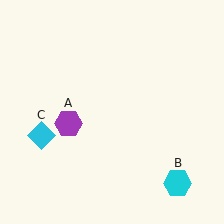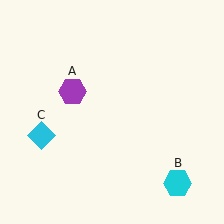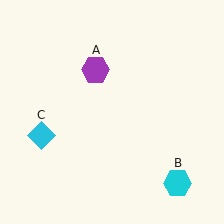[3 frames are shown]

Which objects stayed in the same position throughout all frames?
Cyan hexagon (object B) and cyan diamond (object C) remained stationary.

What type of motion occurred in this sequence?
The purple hexagon (object A) rotated clockwise around the center of the scene.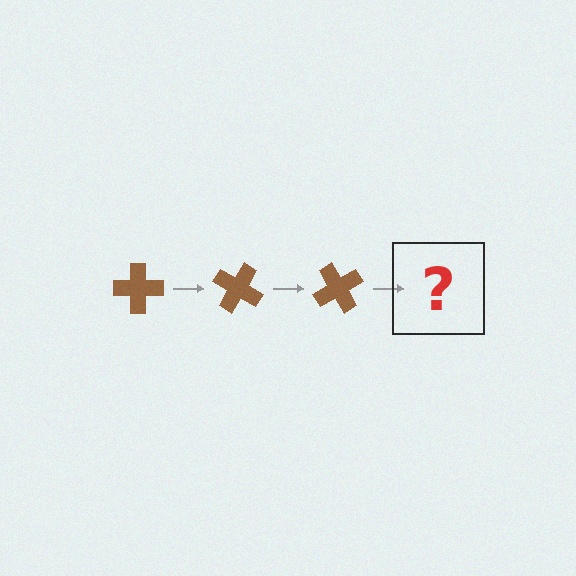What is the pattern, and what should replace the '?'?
The pattern is that the cross rotates 30 degrees each step. The '?' should be a brown cross rotated 90 degrees.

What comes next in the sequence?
The next element should be a brown cross rotated 90 degrees.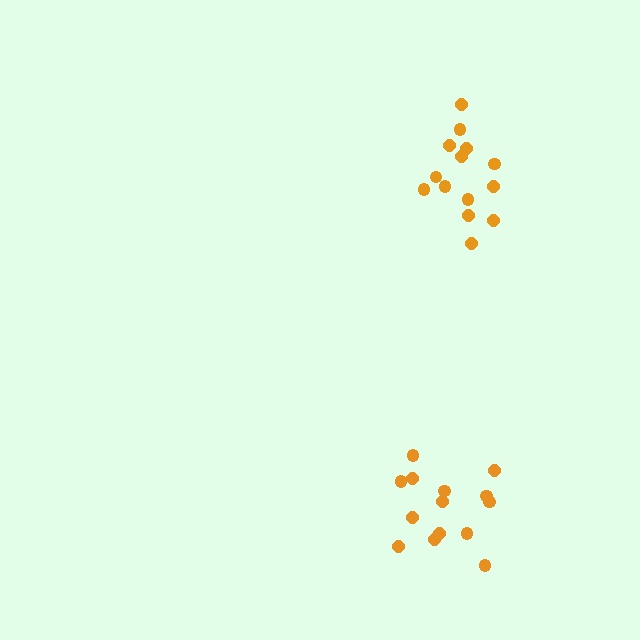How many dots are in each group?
Group 1: 14 dots, Group 2: 14 dots (28 total).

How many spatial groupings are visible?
There are 2 spatial groupings.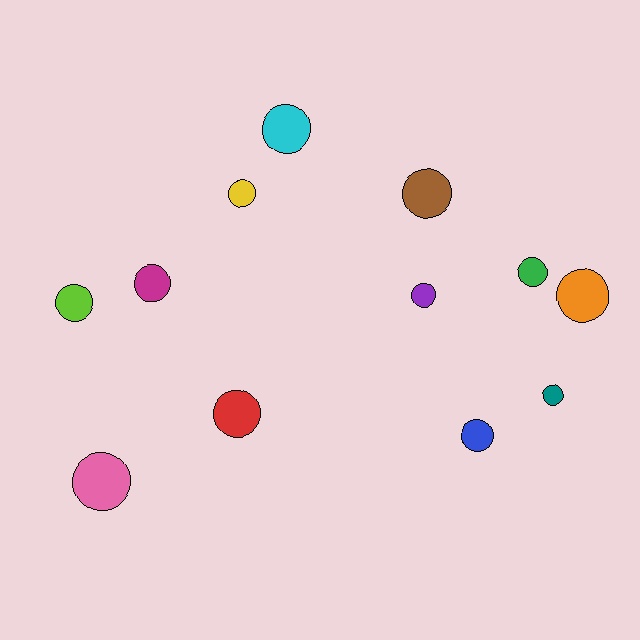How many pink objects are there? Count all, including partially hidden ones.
There is 1 pink object.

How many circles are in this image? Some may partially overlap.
There are 12 circles.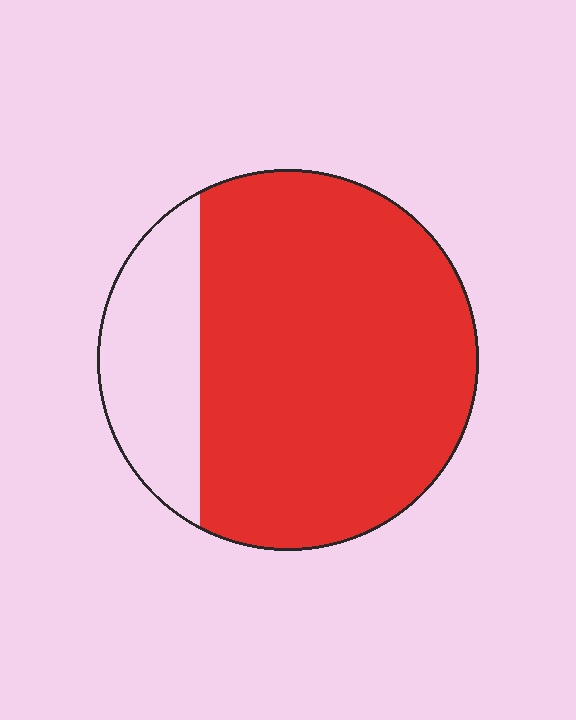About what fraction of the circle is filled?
About four fifths (4/5).